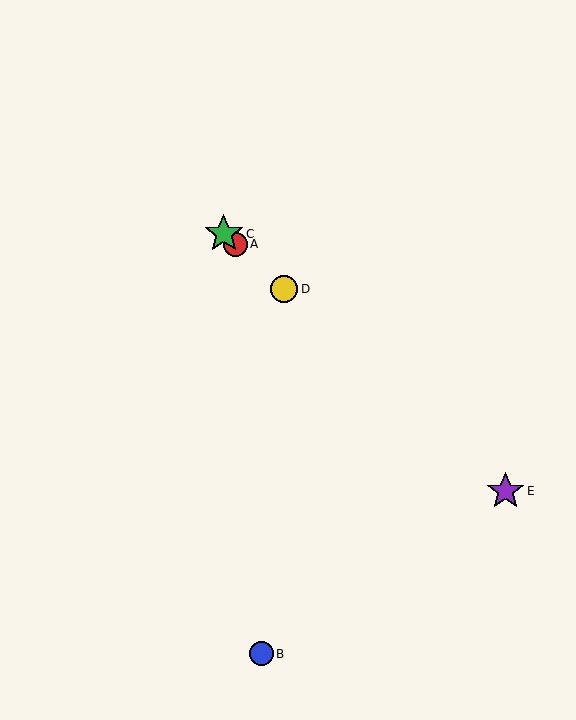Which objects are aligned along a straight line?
Objects A, C, D, E are aligned along a straight line.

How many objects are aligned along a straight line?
4 objects (A, C, D, E) are aligned along a straight line.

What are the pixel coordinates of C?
Object C is at (224, 234).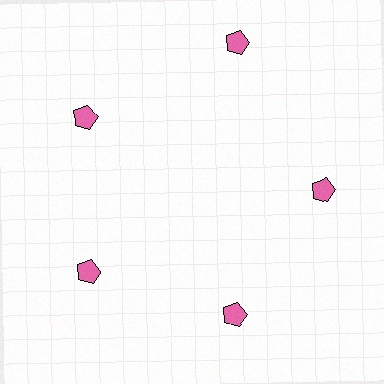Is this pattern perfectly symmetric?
No. The 5 pink pentagons are arranged in a ring, but one element near the 1 o'clock position is pushed outward from the center, breaking the 5-fold rotational symmetry.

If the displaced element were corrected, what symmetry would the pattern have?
It would have 5-fold rotational symmetry — the pattern would map onto itself every 72 degrees.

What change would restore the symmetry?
The symmetry would be restored by moving it inward, back onto the ring so that all 5 pentagons sit at equal angles and equal distance from the center.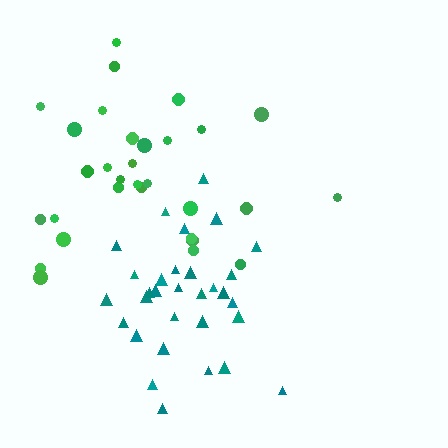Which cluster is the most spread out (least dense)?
Green.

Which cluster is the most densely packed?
Teal.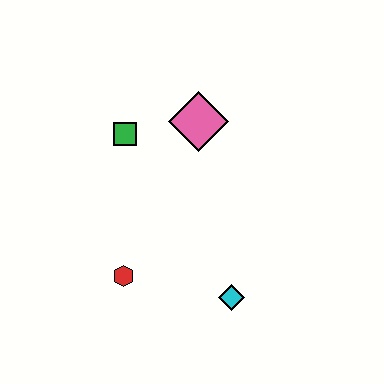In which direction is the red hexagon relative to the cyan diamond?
The red hexagon is to the left of the cyan diamond.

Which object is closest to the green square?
The pink diamond is closest to the green square.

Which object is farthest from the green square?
The cyan diamond is farthest from the green square.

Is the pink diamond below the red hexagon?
No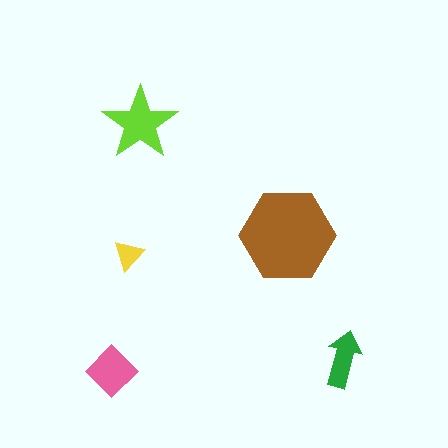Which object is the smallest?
The yellow triangle.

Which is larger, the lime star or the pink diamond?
The lime star.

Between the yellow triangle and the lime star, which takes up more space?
The lime star.